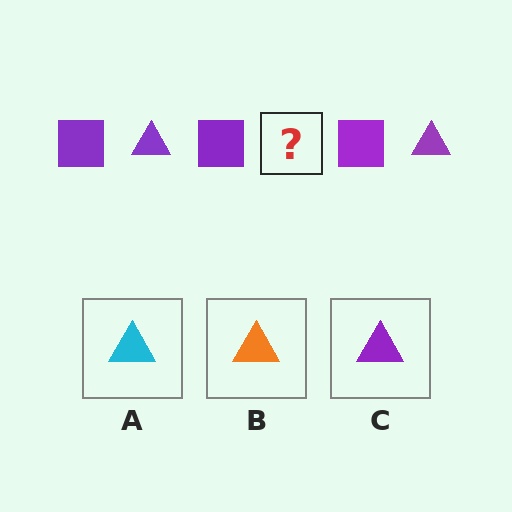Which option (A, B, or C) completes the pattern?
C.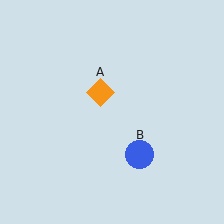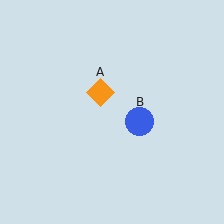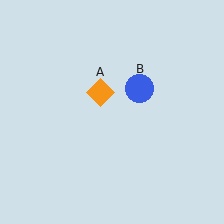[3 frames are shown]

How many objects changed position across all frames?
1 object changed position: blue circle (object B).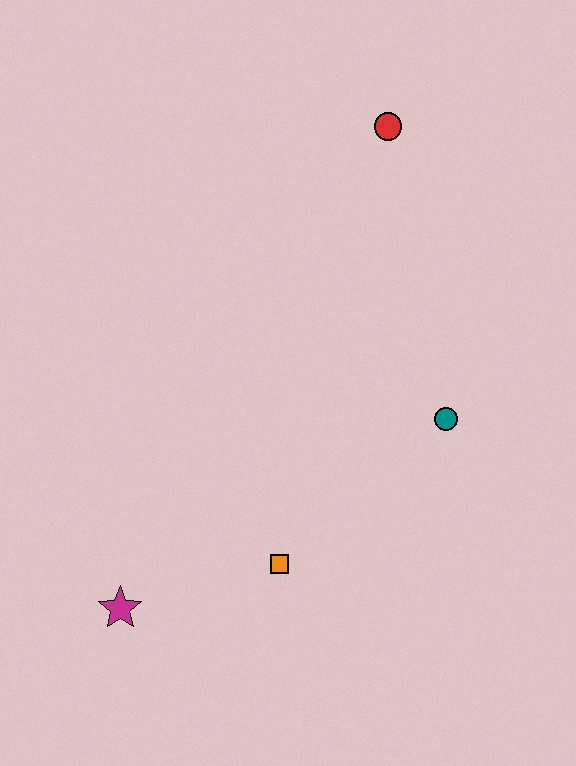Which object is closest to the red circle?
The teal circle is closest to the red circle.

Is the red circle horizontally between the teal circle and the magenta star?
Yes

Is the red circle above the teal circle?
Yes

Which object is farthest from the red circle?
The magenta star is farthest from the red circle.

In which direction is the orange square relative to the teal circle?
The orange square is to the left of the teal circle.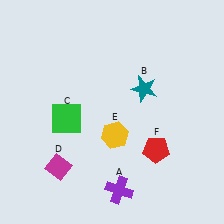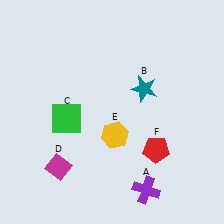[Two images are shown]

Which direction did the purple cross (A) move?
The purple cross (A) moved right.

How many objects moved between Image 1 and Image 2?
1 object moved between the two images.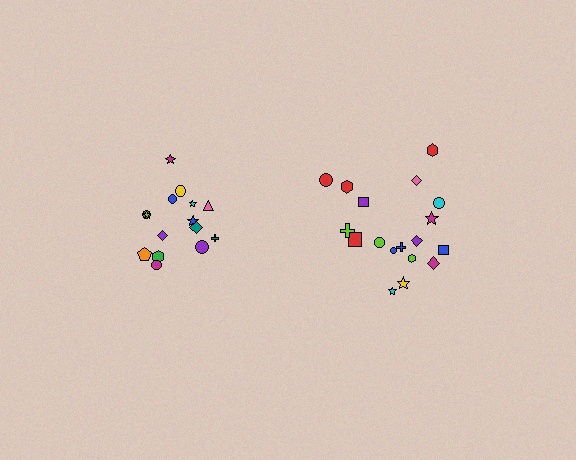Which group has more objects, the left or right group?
The right group.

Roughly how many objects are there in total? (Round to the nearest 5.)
Roughly 35 objects in total.